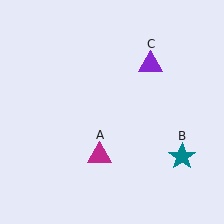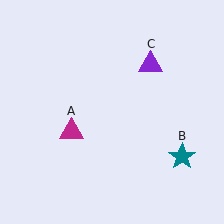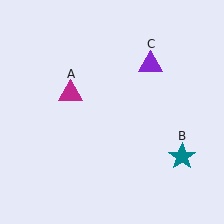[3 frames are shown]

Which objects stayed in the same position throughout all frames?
Teal star (object B) and purple triangle (object C) remained stationary.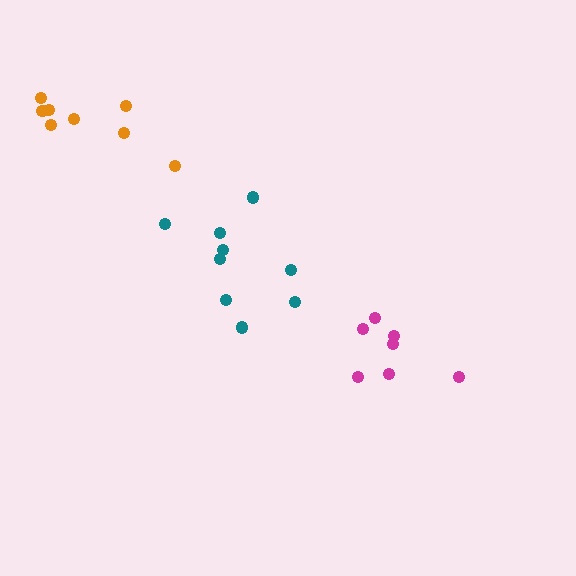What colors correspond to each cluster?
The clusters are colored: magenta, orange, teal.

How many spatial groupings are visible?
There are 3 spatial groupings.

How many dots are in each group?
Group 1: 7 dots, Group 2: 8 dots, Group 3: 9 dots (24 total).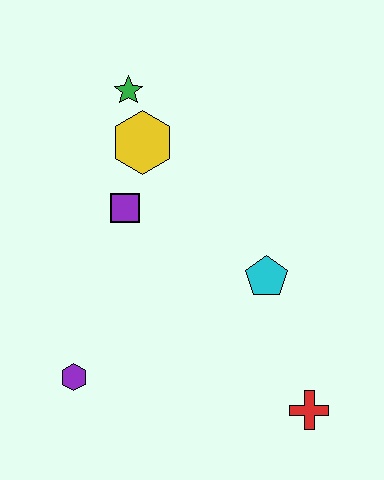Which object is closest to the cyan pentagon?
The red cross is closest to the cyan pentagon.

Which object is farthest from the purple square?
The red cross is farthest from the purple square.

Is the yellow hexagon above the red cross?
Yes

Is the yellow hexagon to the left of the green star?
No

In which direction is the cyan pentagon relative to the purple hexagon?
The cyan pentagon is to the right of the purple hexagon.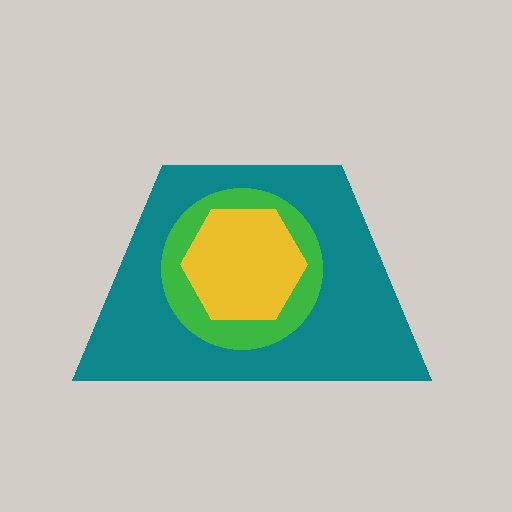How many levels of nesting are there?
3.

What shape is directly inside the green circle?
The yellow hexagon.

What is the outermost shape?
The teal trapezoid.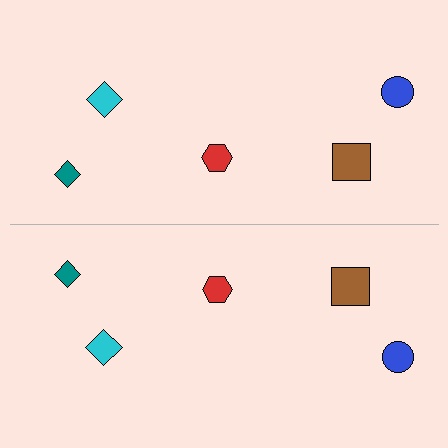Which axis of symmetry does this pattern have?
The pattern has a horizontal axis of symmetry running through the center of the image.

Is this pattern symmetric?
Yes, this pattern has bilateral (reflection) symmetry.